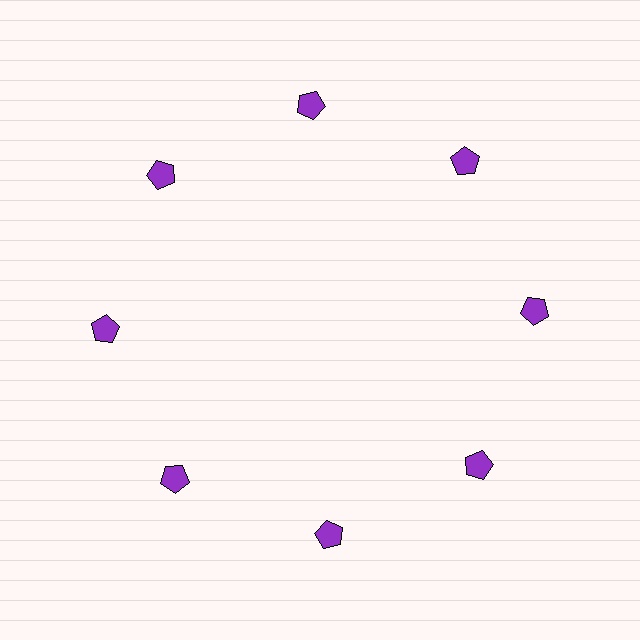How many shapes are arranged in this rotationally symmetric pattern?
There are 8 shapes, arranged in 8 groups of 1.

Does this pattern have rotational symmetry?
Yes, this pattern has 8-fold rotational symmetry. It looks the same after rotating 45 degrees around the center.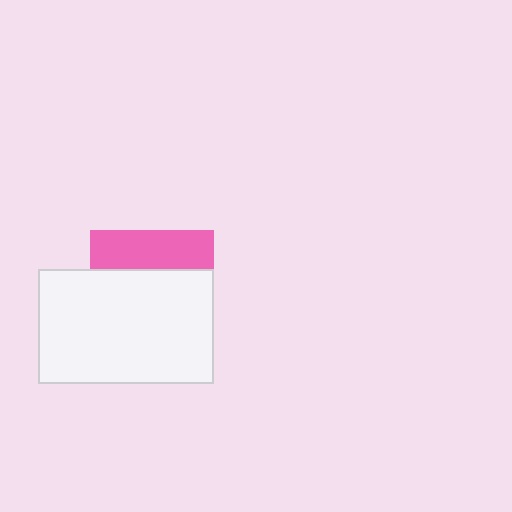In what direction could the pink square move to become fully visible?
The pink square could move up. That would shift it out from behind the white rectangle entirely.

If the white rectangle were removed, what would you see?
You would see the complete pink square.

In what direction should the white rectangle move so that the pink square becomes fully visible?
The white rectangle should move down. That is the shortest direction to clear the overlap and leave the pink square fully visible.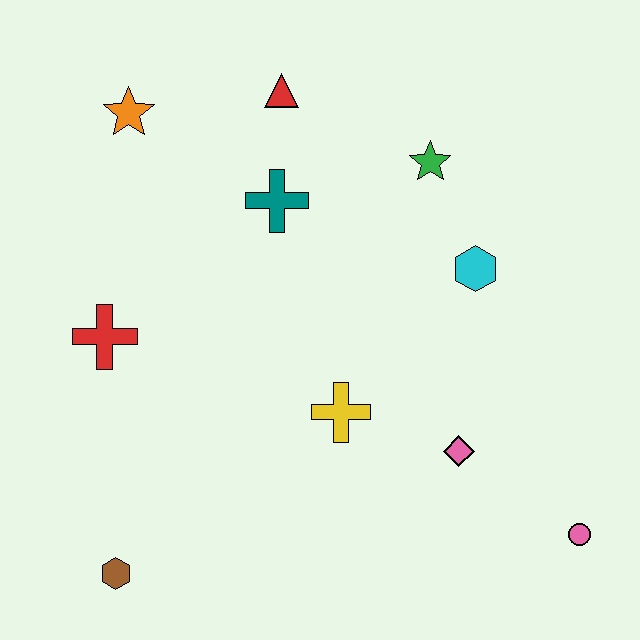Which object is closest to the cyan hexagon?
The green star is closest to the cyan hexagon.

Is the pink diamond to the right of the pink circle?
No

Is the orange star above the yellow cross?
Yes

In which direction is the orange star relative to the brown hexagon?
The orange star is above the brown hexagon.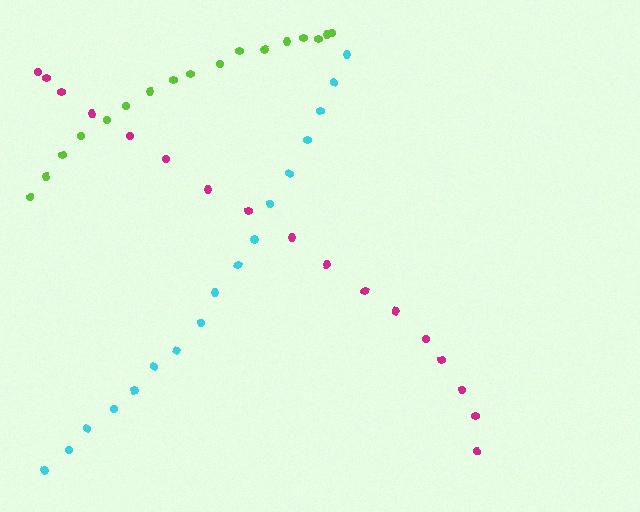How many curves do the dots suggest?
There are 3 distinct paths.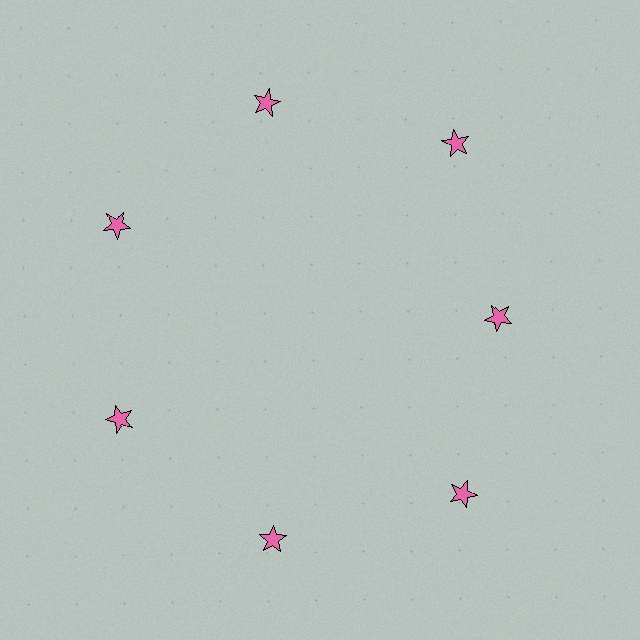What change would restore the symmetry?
The symmetry would be restored by moving it outward, back onto the ring so that all 7 stars sit at equal angles and equal distance from the center.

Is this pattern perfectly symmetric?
No. The 7 pink stars are arranged in a ring, but one element near the 3 o'clock position is pulled inward toward the center, breaking the 7-fold rotational symmetry.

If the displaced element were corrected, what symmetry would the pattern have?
It would have 7-fold rotational symmetry — the pattern would map onto itself every 51 degrees.